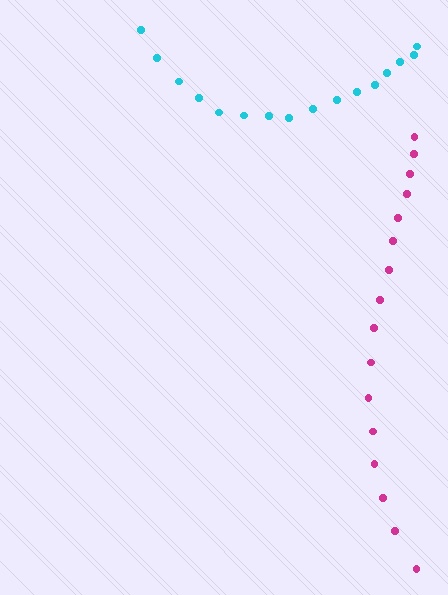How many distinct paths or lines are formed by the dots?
There are 2 distinct paths.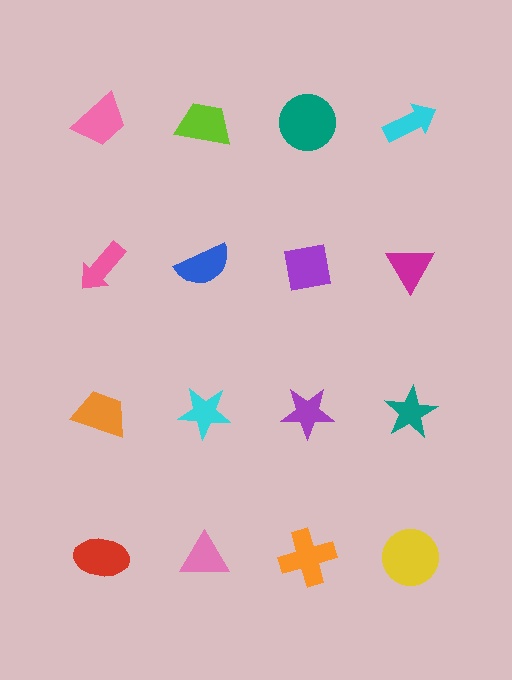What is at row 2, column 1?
A pink arrow.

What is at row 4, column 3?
An orange cross.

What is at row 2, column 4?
A magenta triangle.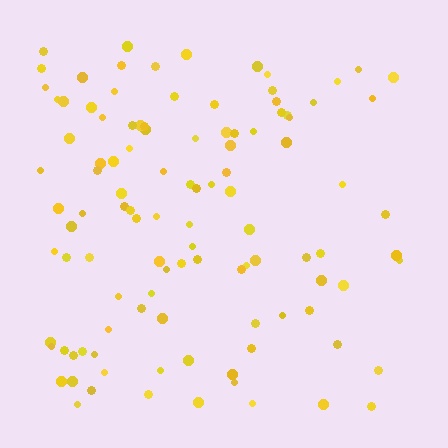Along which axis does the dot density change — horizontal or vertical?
Horizontal.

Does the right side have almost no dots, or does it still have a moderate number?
Still a moderate number, just noticeably fewer than the left.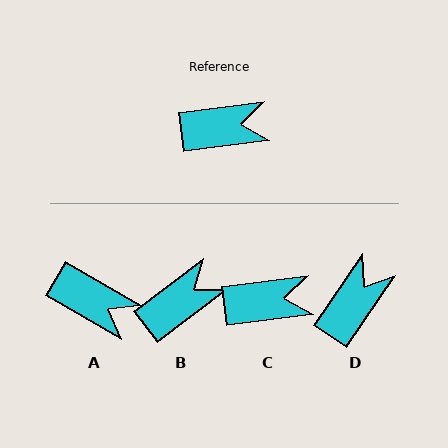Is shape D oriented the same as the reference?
No, it is off by about 49 degrees.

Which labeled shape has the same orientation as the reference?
C.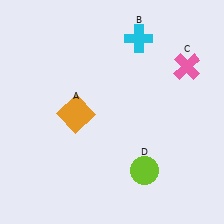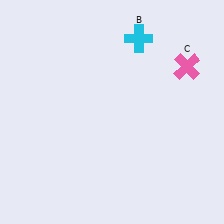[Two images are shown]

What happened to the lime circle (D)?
The lime circle (D) was removed in Image 2. It was in the bottom-right area of Image 1.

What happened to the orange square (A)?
The orange square (A) was removed in Image 2. It was in the bottom-left area of Image 1.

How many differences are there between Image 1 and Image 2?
There are 2 differences between the two images.